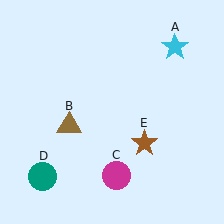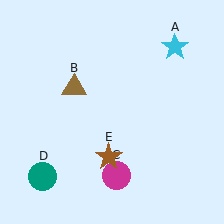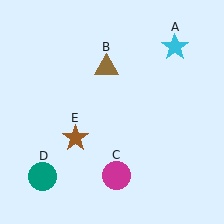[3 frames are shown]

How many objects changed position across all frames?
2 objects changed position: brown triangle (object B), brown star (object E).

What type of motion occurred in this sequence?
The brown triangle (object B), brown star (object E) rotated clockwise around the center of the scene.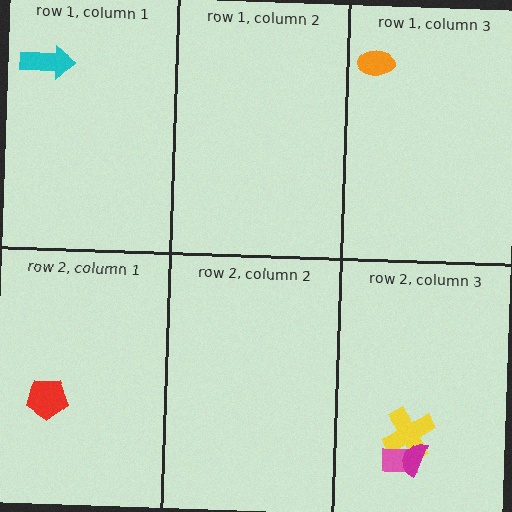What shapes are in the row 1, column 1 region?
The cyan arrow.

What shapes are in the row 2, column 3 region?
The yellow cross, the pink rectangle, the magenta semicircle.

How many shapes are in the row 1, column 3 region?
1.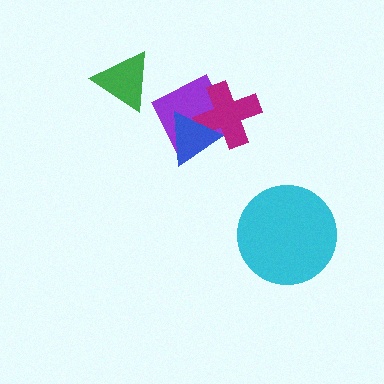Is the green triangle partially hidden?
No, no other shape covers it.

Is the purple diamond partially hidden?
Yes, it is partially covered by another shape.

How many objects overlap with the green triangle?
0 objects overlap with the green triangle.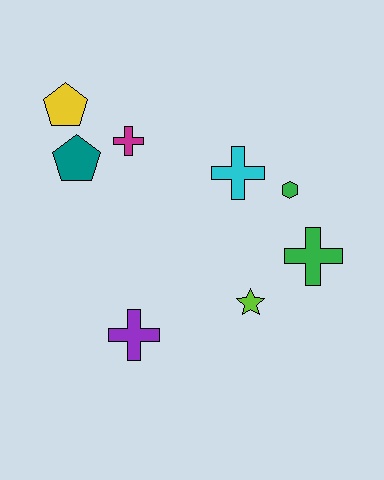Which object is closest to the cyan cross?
The green hexagon is closest to the cyan cross.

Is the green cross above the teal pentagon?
No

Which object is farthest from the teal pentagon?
The green cross is farthest from the teal pentagon.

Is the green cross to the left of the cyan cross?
No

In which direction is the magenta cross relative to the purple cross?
The magenta cross is above the purple cross.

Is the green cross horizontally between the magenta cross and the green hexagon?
No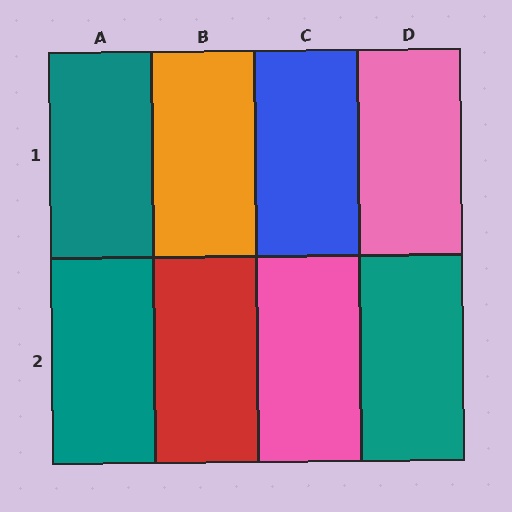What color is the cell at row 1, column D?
Pink.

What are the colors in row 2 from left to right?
Teal, red, pink, teal.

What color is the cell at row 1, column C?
Blue.